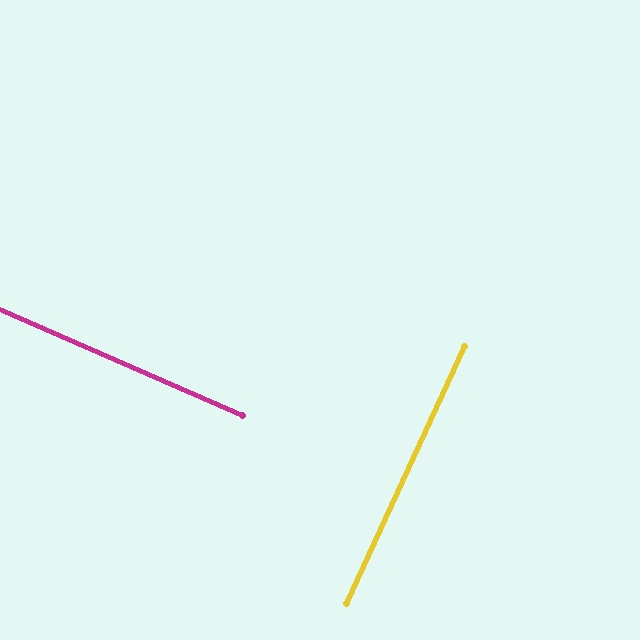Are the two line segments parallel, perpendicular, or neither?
Perpendicular — they meet at approximately 89°.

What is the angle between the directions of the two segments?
Approximately 89 degrees.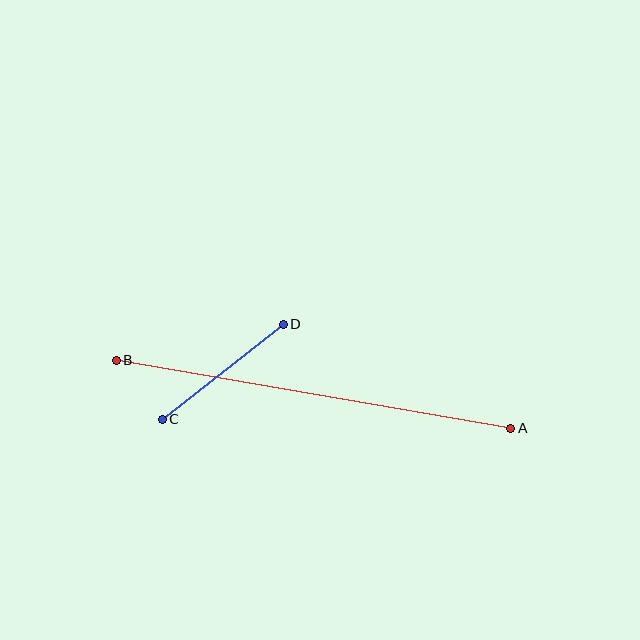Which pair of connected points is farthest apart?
Points A and B are farthest apart.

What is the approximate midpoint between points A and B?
The midpoint is at approximately (314, 394) pixels.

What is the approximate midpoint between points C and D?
The midpoint is at approximately (223, 372) pixels.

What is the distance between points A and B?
The distance is approximately 400 pixels.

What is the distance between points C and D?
The distance is approximately 154 pixels.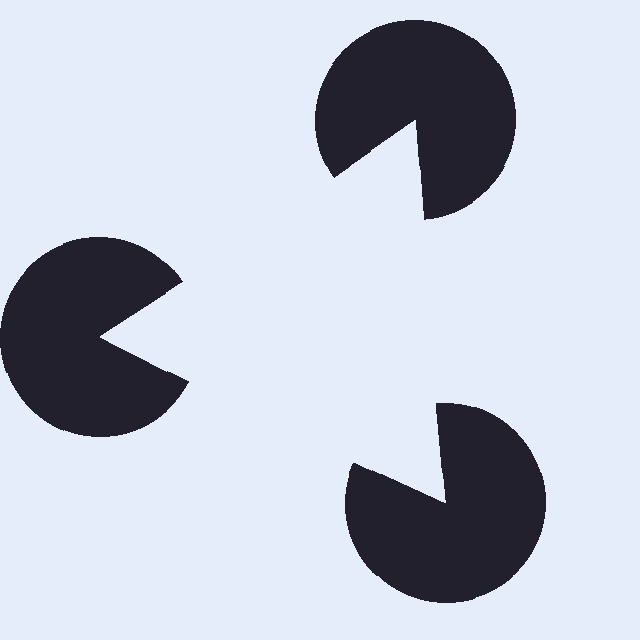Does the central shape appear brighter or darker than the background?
It typically appears slightly brighter than the background, even though no actual brightness change is drawn.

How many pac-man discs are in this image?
There are 3 — one at each vertex of the illusory triangle.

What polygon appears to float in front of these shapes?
An illusory triangle — its edges are inferred from the aligned wedge cuts in the pac-man discs, not physically drawn.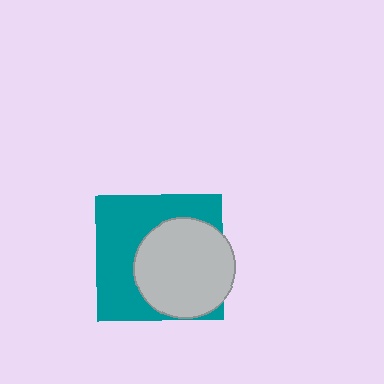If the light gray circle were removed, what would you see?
You would see the complete teal square.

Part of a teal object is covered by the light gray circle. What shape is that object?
It is a square.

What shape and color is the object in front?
The object in front is a light gray circle.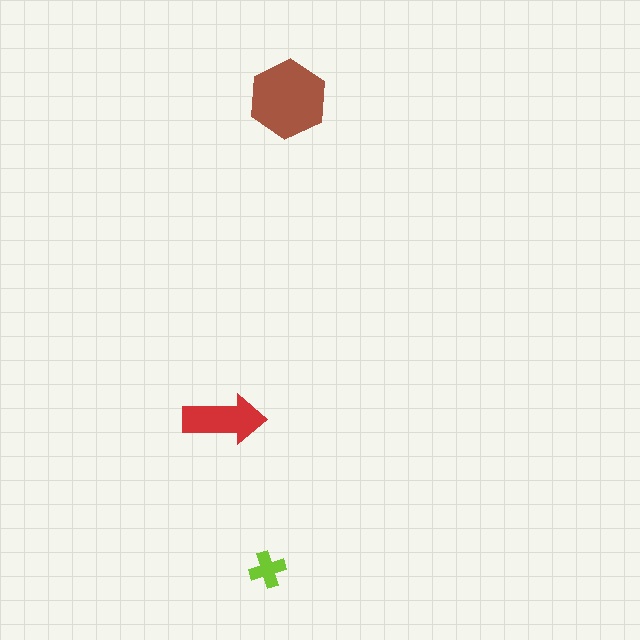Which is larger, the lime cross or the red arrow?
The red arrow.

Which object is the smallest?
The lime cross.